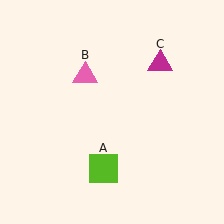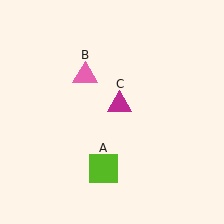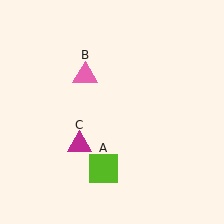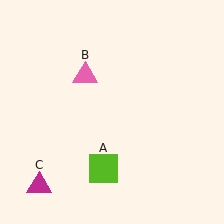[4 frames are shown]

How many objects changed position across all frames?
1 object changed position: magenta triangle (object C).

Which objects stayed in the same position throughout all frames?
Lime square (object A) and pink triangle (object B) remained stationary.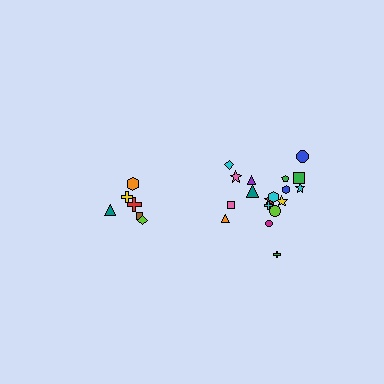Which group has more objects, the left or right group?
The right group.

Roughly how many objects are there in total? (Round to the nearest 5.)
Roughly 25 objects in total.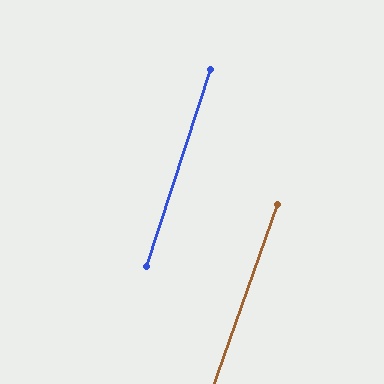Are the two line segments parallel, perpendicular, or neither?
Parallel — their directions differ by only 1.4°.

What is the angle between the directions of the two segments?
Approximately 1 degree.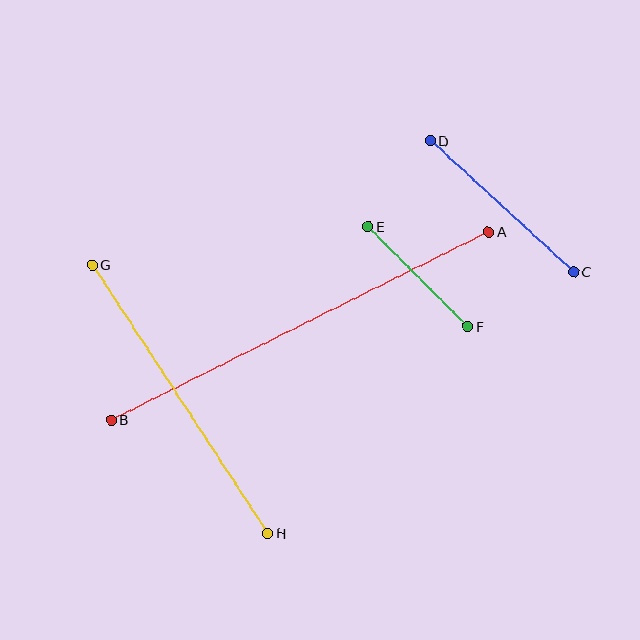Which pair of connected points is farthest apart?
Points A and B are farthest apart.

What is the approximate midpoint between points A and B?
The midpoint is at approximately (300, 326) pixels.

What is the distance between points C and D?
The distance is approximately 194 pixels.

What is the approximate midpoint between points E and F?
The midpoint is at approximately (418, 276) pixels.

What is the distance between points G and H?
The distance is approximately 321 pixels.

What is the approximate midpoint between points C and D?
The midpoint is at approximately (502, 206) pixels.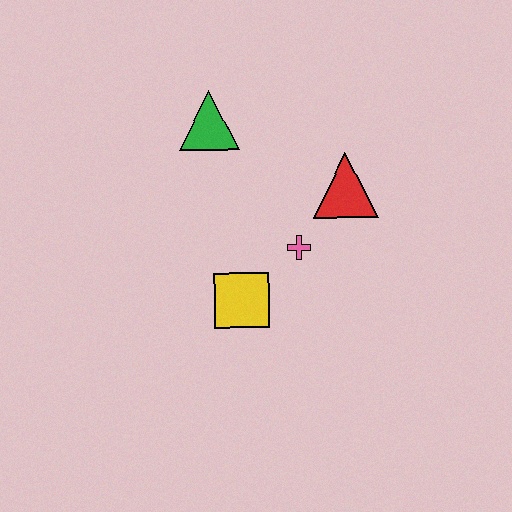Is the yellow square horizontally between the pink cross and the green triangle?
Yes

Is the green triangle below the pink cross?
No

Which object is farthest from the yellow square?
The green triangle is farthest from the yellow square.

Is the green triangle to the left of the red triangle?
Yes